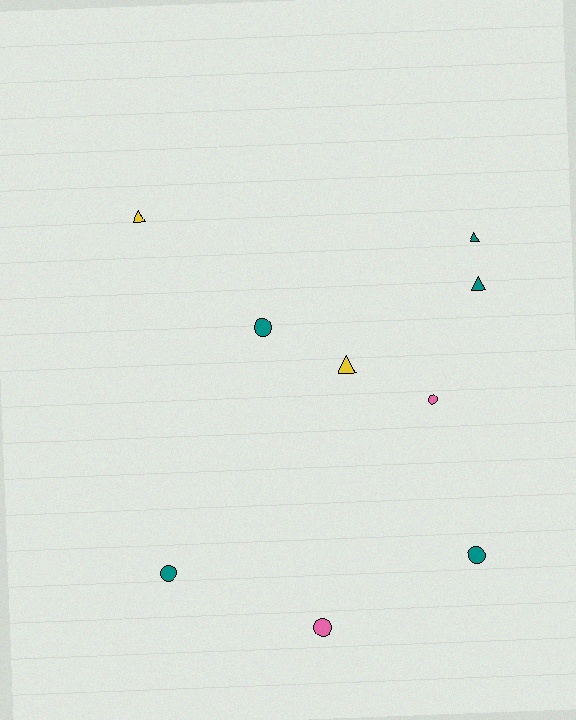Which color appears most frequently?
Teal, with 5 objects.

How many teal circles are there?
There are 3 teal circles.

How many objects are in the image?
There are 9 objects.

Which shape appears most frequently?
Circle, with 5 objects.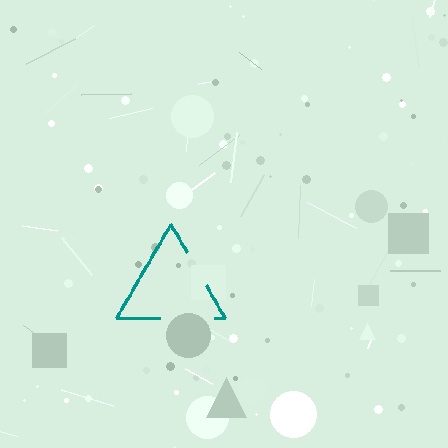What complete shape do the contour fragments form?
The contour fragments form a triangle.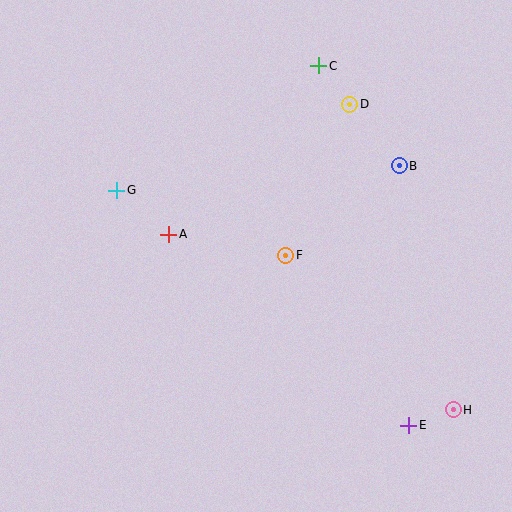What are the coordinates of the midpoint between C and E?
The midpoint between C and E is at (364, 246).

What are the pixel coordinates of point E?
Point E is at (409, 425).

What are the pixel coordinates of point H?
Point H is at (453, 410).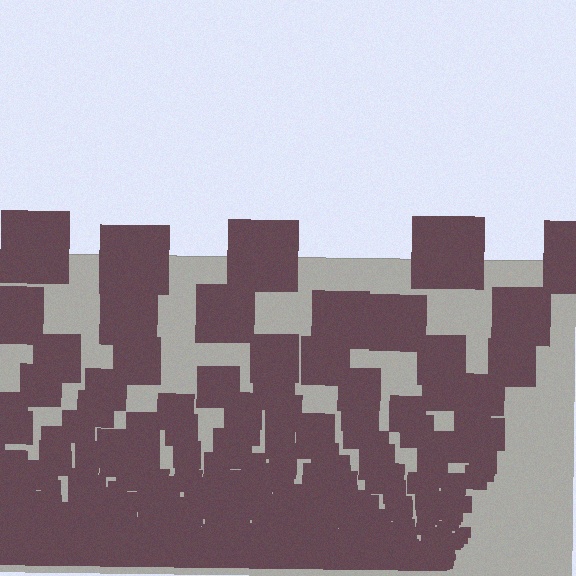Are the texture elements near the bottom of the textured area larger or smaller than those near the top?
Smaller. The gradient is inverted — elements near the bottom are smaller and denser.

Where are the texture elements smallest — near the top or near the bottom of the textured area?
Near the bottom.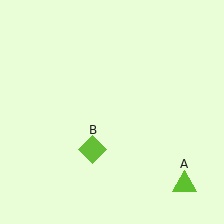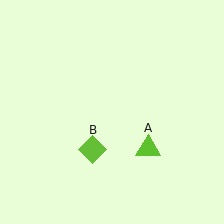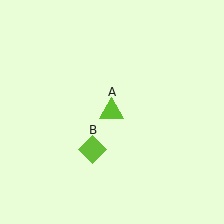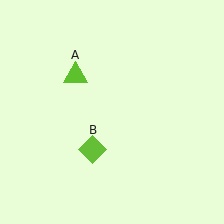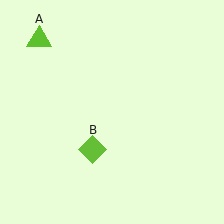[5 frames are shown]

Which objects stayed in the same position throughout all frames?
Lime diamond (object B) remained stationary.